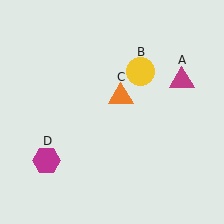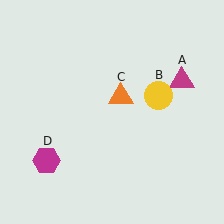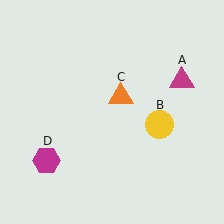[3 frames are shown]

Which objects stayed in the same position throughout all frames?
Magenta triangle (object A) and orange triangle (object C) and magenta hexagon (object D) remained stationary.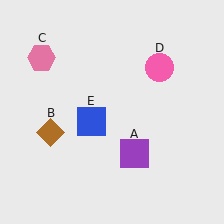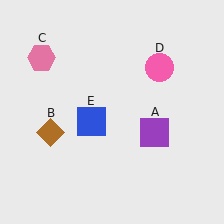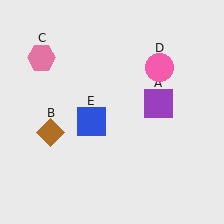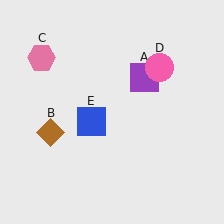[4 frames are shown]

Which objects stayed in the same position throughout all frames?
Brown diamond (object B) and pink hexagon (object C) and pink circle (object D) and blue square (object E) remained stationary.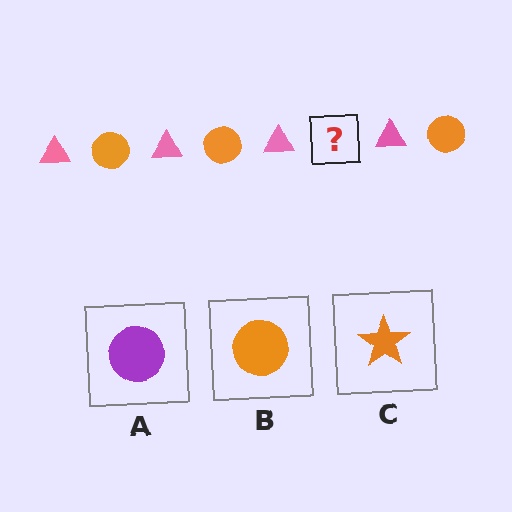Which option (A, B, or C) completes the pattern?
B.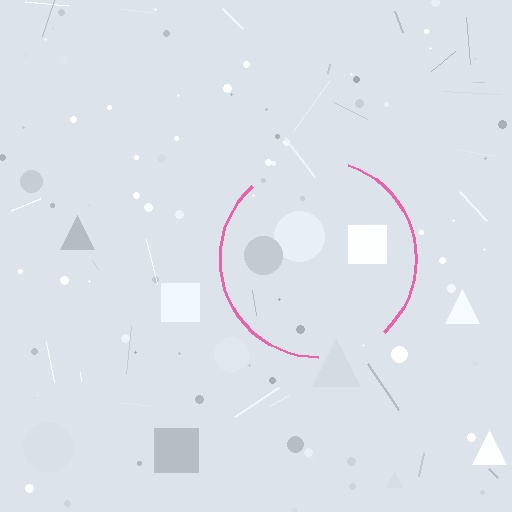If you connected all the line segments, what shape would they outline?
They would outline a circle.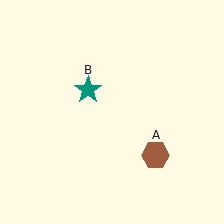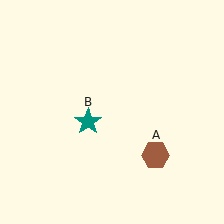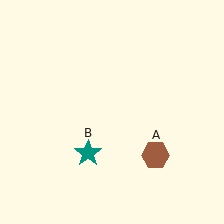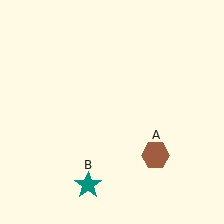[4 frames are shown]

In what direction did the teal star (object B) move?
The teal star (object B) moved down.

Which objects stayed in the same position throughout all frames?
Brown hexagon (object A) remained stationary.